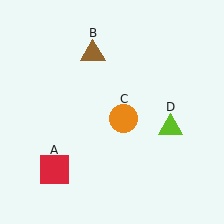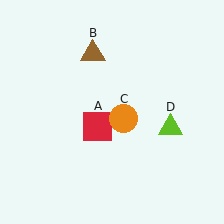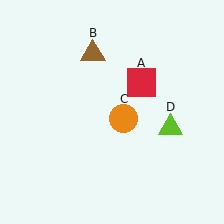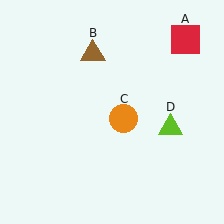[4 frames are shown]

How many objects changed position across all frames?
1 object changed position: red square (object A).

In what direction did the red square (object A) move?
The red square (object A) moved up and to the right.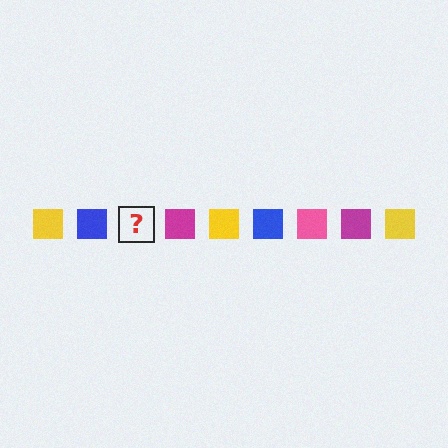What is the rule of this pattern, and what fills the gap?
The rule is that the pattern cycles through yellow, blue, pink, magenta squares. The gap should be filled with a pink square.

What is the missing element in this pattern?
The missing element is a pink square.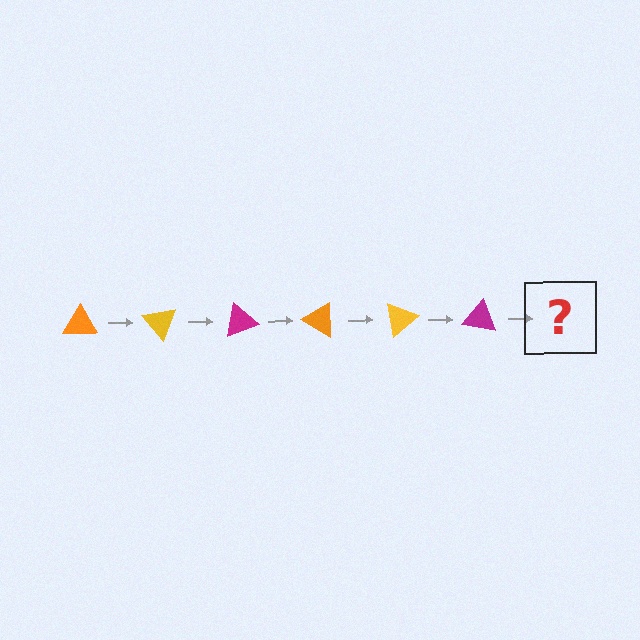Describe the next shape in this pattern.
It should be an orange triangle, rotated 300 degrees from the start.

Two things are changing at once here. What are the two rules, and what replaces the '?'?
The two rules are that it rotates 50 degrees each step and the color cycles through orange, yellow, and magenta. The '?' should be an orange triangle, rotated 300 degrees from the start.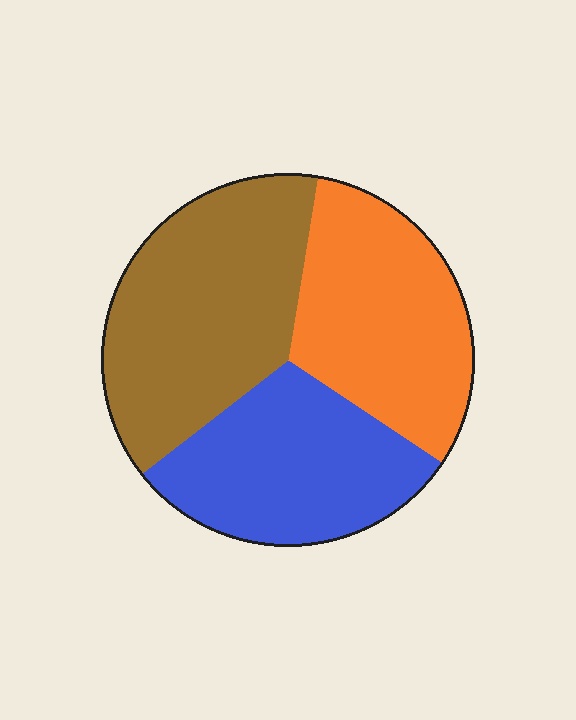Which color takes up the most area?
Brown, at roughly 40%.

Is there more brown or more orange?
Brown.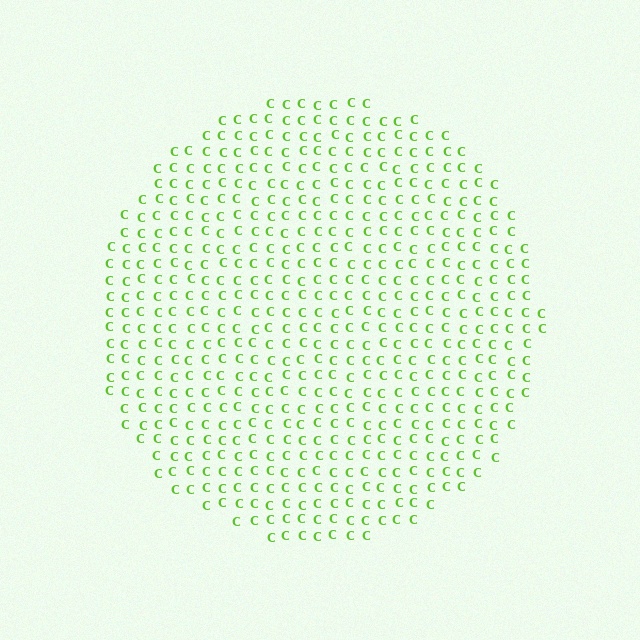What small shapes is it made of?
It is made of small letter C's.